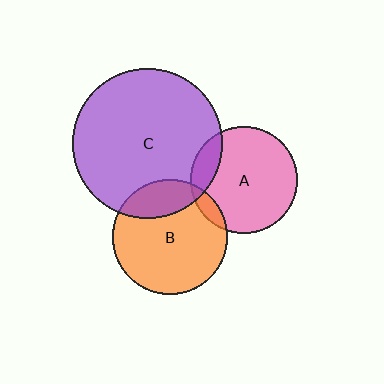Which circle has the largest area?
Circle C (purple).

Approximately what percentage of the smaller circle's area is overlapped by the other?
Approximately 20%.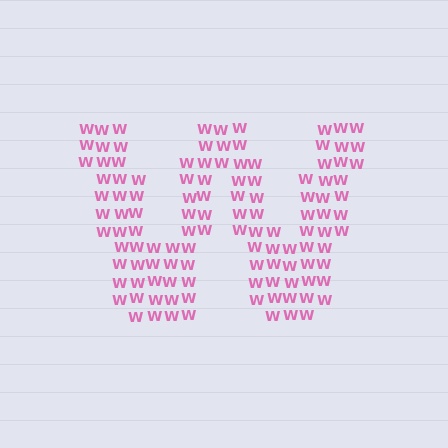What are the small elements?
The small elements are letter W's.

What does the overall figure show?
The overall figure shows the letter W.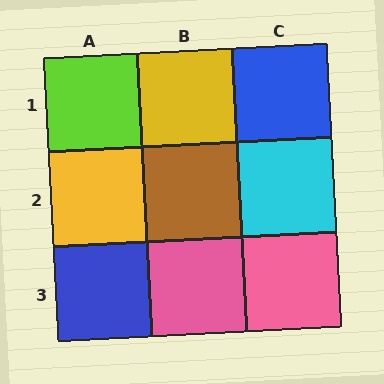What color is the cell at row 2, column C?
Cyan.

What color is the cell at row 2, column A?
Yellow.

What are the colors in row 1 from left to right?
Lime, yellow, blue.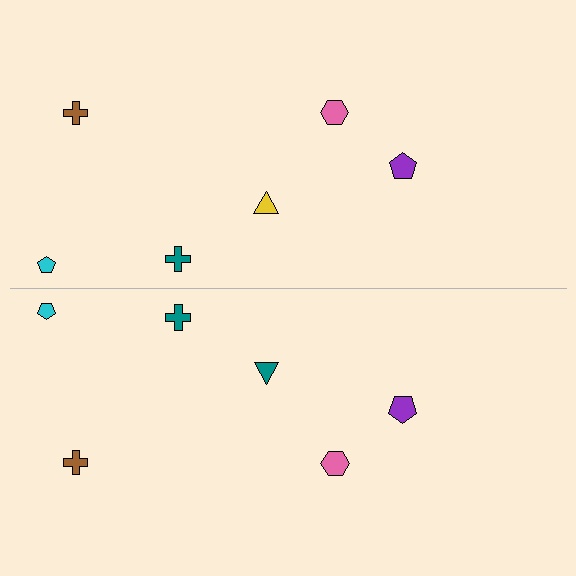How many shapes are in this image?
There are 12 shapes in this image.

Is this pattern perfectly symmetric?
No, the pattern is not perfectly symmetric. The teal triangle on the bottom side breaks the symmetry — its mirror counterpart is yellow.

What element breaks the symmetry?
The teal triangle on the bottom side breaks the symmetry — its mirror counterpart is yellow.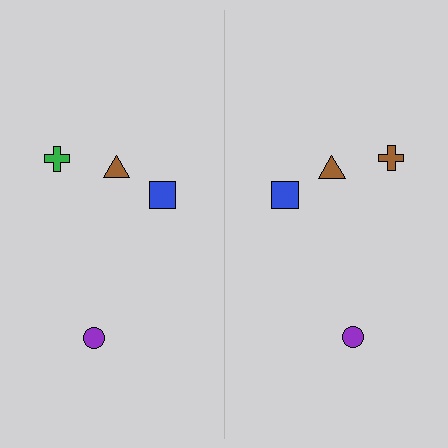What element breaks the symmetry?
The brown cross on the right side breaks the symmetry — its mirror counterpart is green.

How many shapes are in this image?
There are 8 shapes in this image.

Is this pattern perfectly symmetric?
No, the pattern is not perfectly symmetric. The brown cross on the right side breaks the symmetry — its mirror counterpart is green.